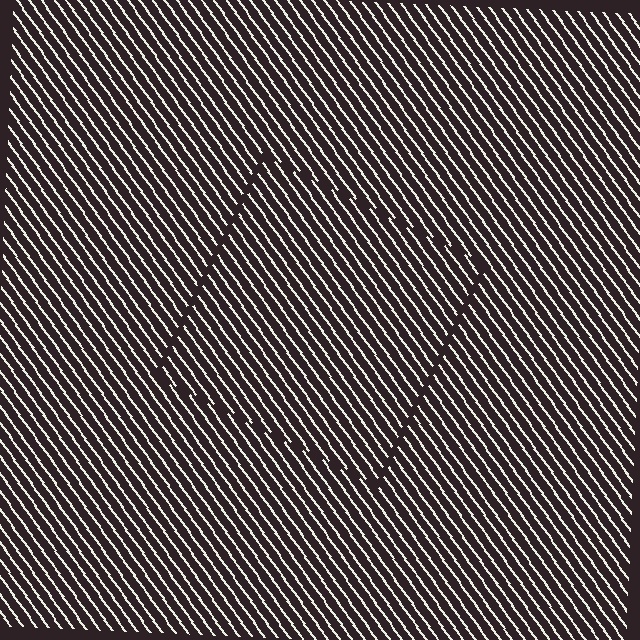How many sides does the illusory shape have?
4 sides — the line-ends trace a square.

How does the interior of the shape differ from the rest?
The interior of the shape contains the same grating, shifted by half a period — the contour is defined by the phase discontinuity where line-ends from the inner and outer gratings abut.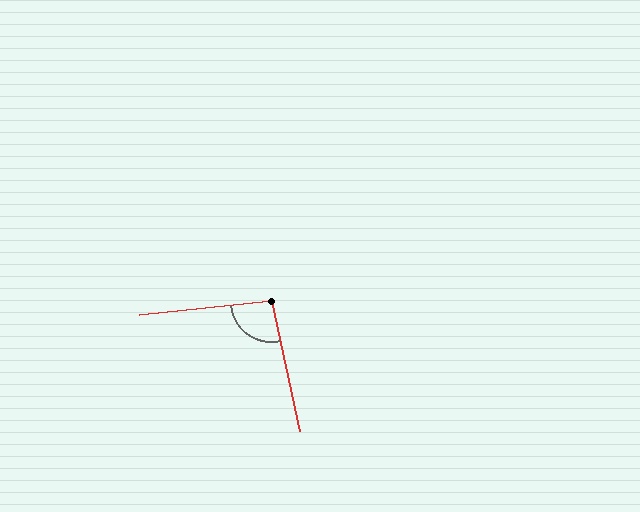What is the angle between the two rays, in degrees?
Approximately 96 degrees.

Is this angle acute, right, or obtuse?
It is obtuse.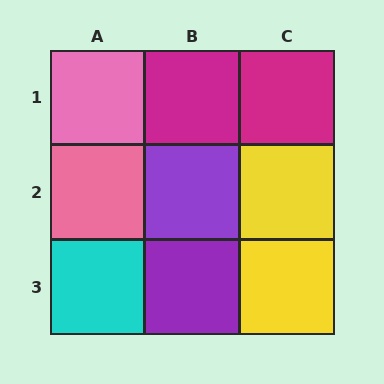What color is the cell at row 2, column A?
Pink.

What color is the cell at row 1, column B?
Magenta.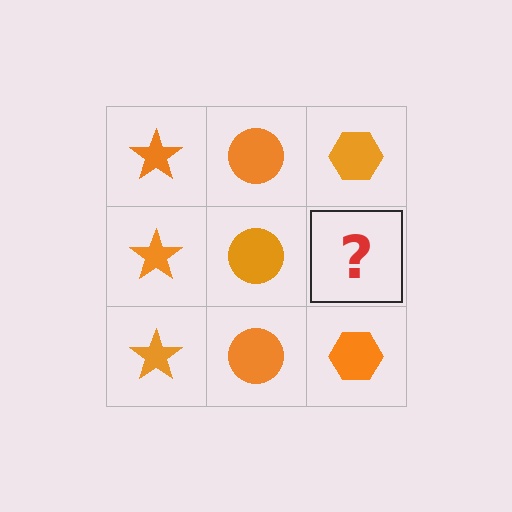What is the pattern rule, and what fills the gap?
The rule is that each column has a consistent shape. The gap should be filled with an orange hexagon.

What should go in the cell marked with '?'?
The missing cell should contain an orange hexagon.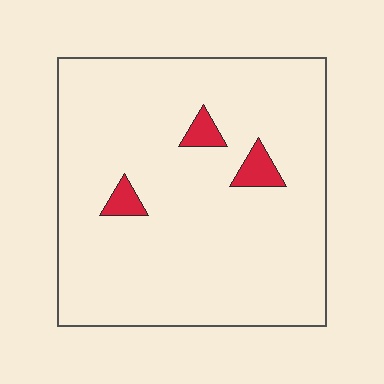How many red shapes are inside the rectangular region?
3.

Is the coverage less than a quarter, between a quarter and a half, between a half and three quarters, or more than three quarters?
Less than a quarter.